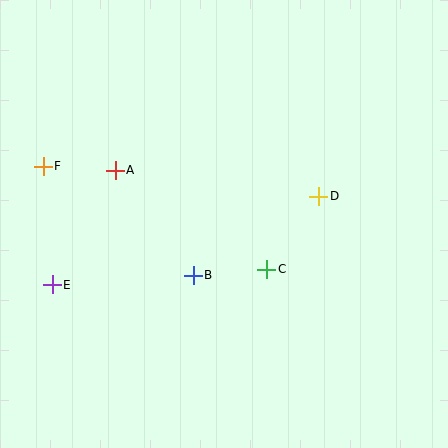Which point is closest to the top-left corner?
Point F is closest to the top-left corner.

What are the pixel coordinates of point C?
Point C is at (267, 269).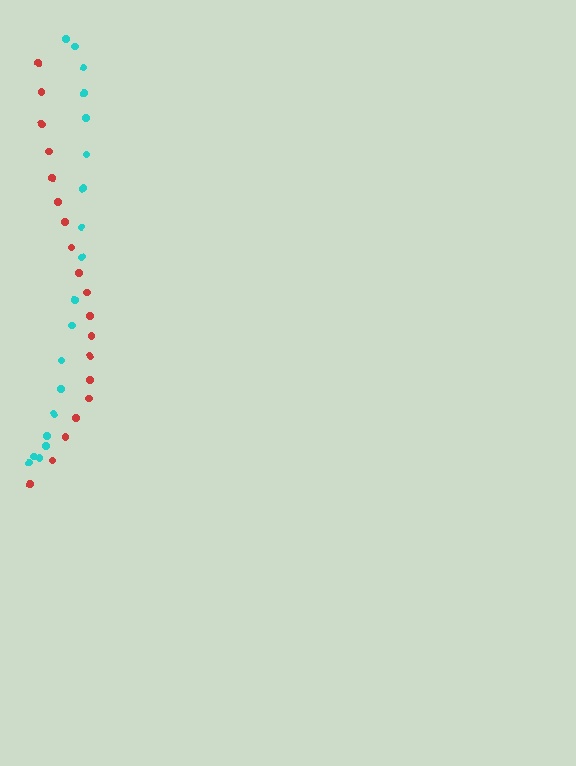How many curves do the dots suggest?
There are 2 distinct paths.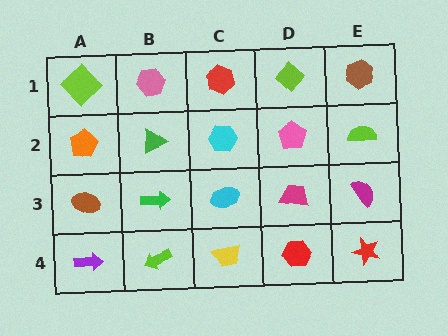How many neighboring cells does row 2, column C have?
4.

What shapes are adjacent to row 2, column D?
A lime diamond (row 1, column D), a magenta trapezoid (row 3, column D), a cyan hexagon (row 2, column C), a lime semicircle (row 2, column E).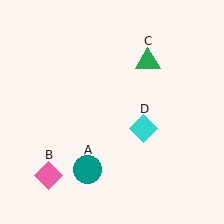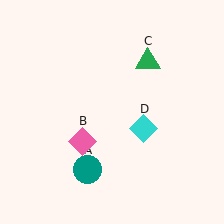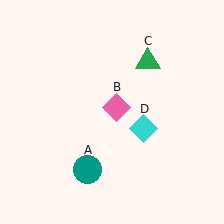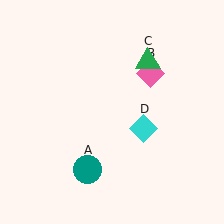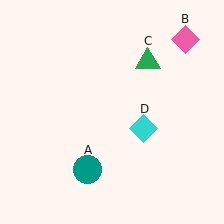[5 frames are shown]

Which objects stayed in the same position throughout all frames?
Teal circle (object A) and green triangle (object C) and cyan diamond (object D) remained stationary.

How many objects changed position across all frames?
1 object changed position: pink diamond (object B).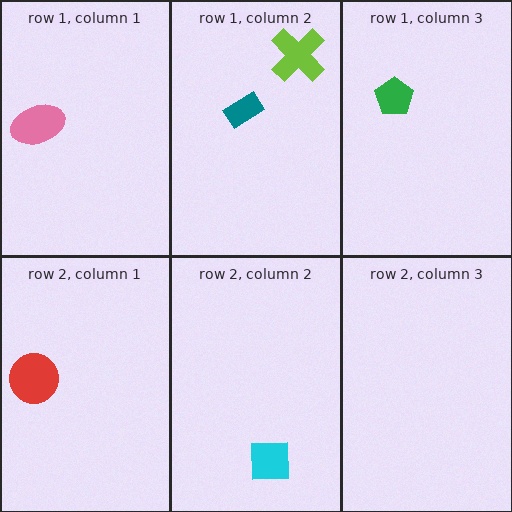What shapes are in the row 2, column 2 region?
The cyan square.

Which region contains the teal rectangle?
The row 1, column 2 region.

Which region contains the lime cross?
The row 1, column 2 region.